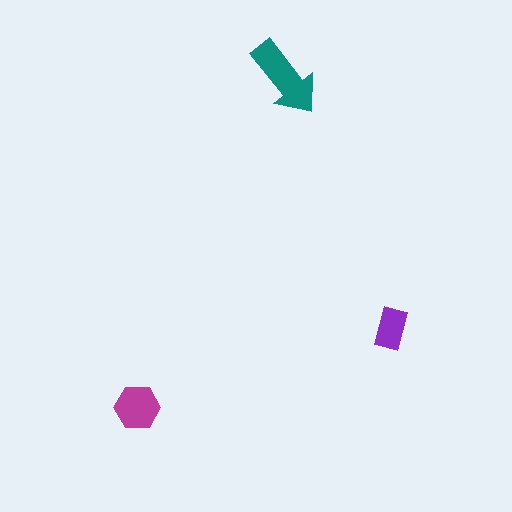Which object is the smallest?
The purple rectangle.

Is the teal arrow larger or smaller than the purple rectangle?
Larger.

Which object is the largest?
The teal arrow.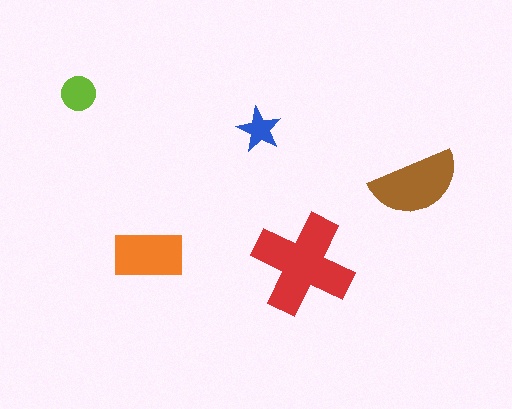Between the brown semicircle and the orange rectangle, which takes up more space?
The brown semicircle.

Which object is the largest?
The red cross.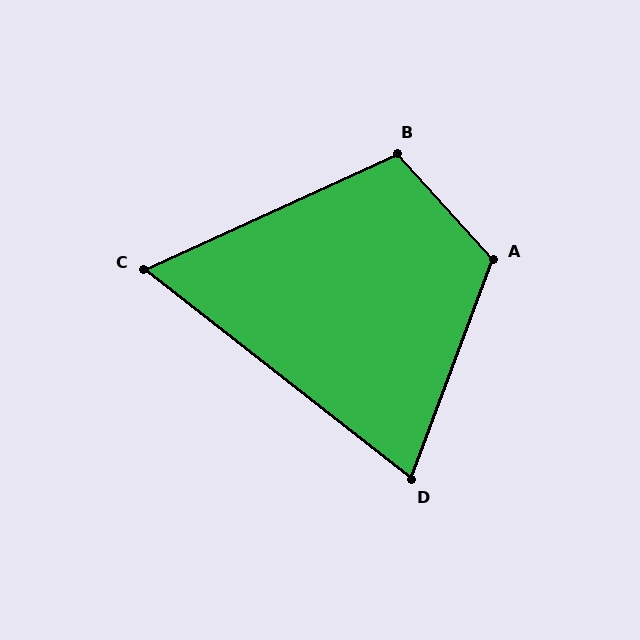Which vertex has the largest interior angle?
A, at approximately 117 degrees.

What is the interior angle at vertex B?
Approximately 108 degrees (obtuse).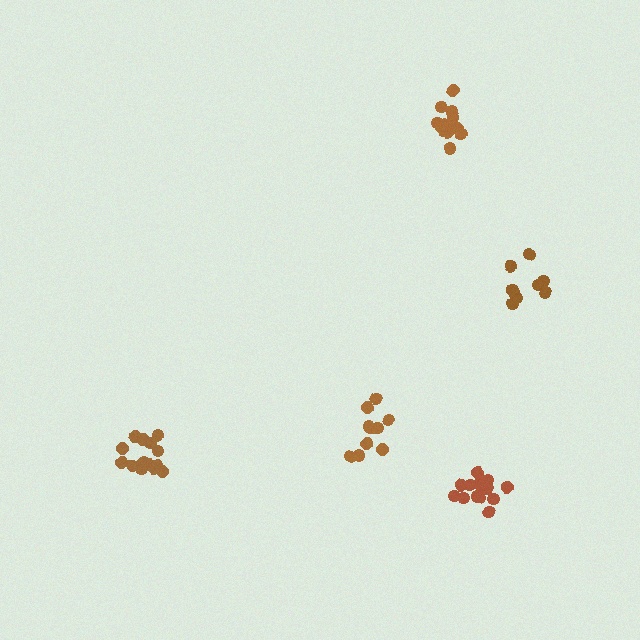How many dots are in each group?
Group 1: 14 dots, Group 2: 10 dots, Group 3: 13 dots, Group 4: 15 dots, Group 5: 9 dots (61 total).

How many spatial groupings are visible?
There are 5 spatial groupings.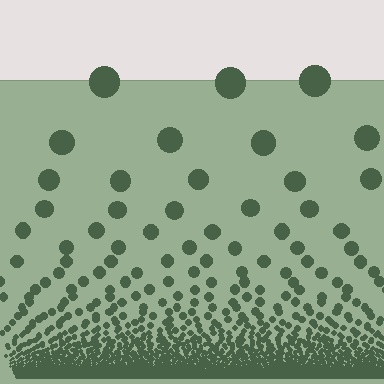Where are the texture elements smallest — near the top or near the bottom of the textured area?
Near the bottom.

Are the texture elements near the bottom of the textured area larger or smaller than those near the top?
Smaller. The gradient is inverted — elements near the bottom are smaller and denser.